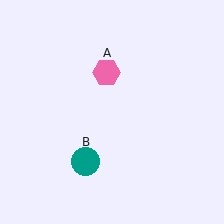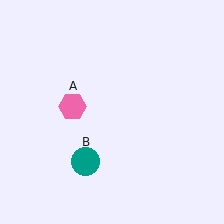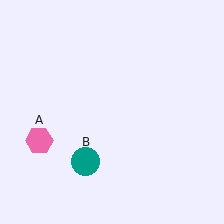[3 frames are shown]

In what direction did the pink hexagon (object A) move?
The pink hexagon (object A) moved down and to the left.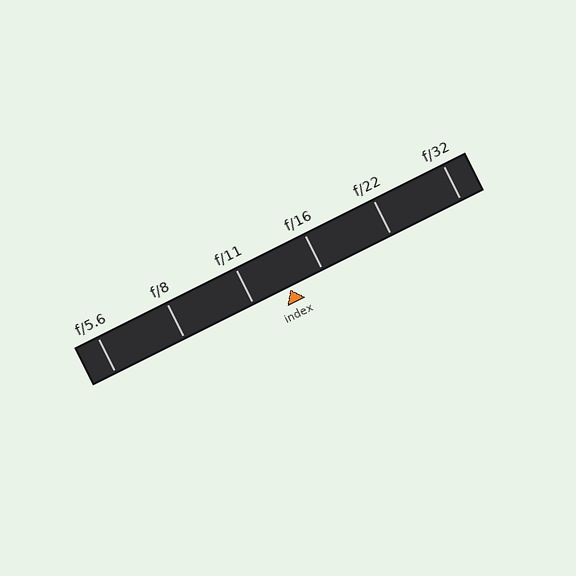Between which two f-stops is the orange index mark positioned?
The index mark is between f/11 and f/16.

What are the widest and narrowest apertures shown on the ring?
The widest aperture shown is f/5.6 and the narrowest is f/32.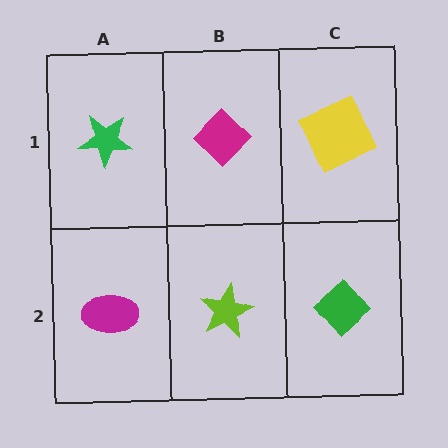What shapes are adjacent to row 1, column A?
A magenta ellipse (row 2, column A), a magenta diamond (row 1, column B).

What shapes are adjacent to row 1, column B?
A lime star (row 2, column B), a green star (row 1, column A), a yellow square (row 1, column C).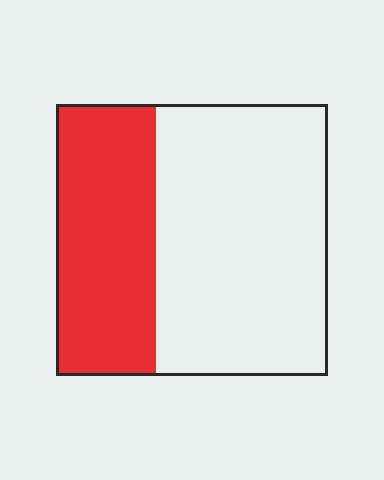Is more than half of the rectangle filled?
No.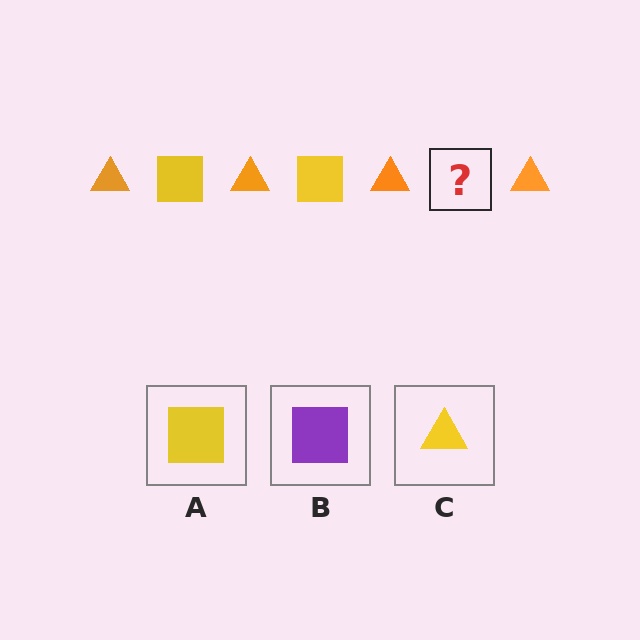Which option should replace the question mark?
Option A.